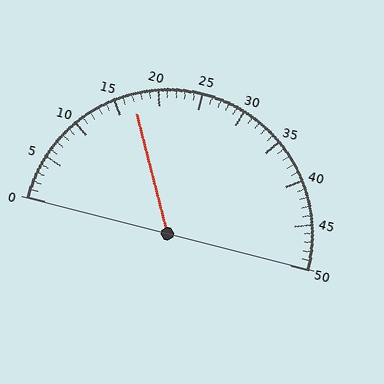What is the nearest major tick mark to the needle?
The nearest major tick mark is 15.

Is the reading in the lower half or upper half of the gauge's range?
The reading is in the lower half of the range (0 to 50).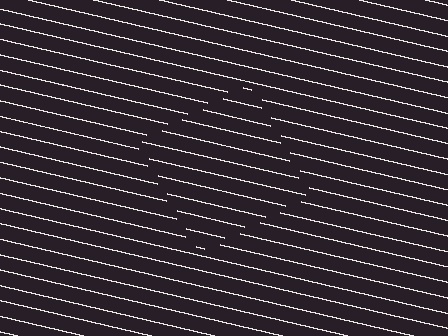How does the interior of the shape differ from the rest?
The interior of the shape contains the same grating, shifted by half a period — the contour is defined by the phase discontinuity where line-ends from the inner and outer gratings abut.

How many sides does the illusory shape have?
4 sides — the line-ends trace a square.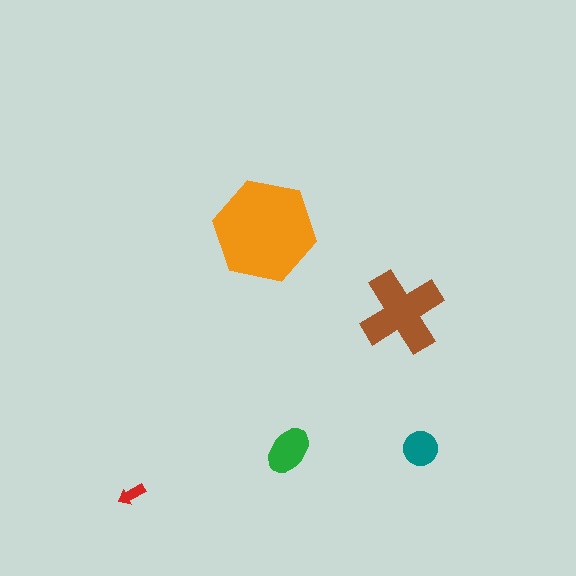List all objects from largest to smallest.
The orange hexagon, the brown cross, the green ellipse, the teal circle, the red arrow.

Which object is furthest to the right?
The teal circle is rightmost.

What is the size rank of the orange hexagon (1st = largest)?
1st.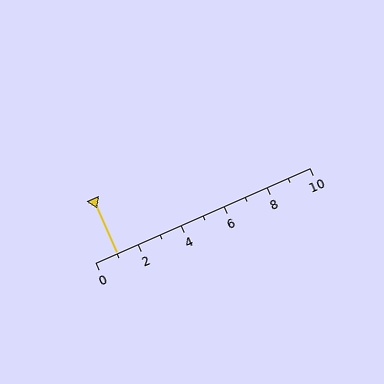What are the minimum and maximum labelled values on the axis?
The axis runs from 0 to 10.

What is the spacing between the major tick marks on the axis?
The major ticks are spaced 2 apart.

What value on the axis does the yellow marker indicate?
The marker indicates approximately 1.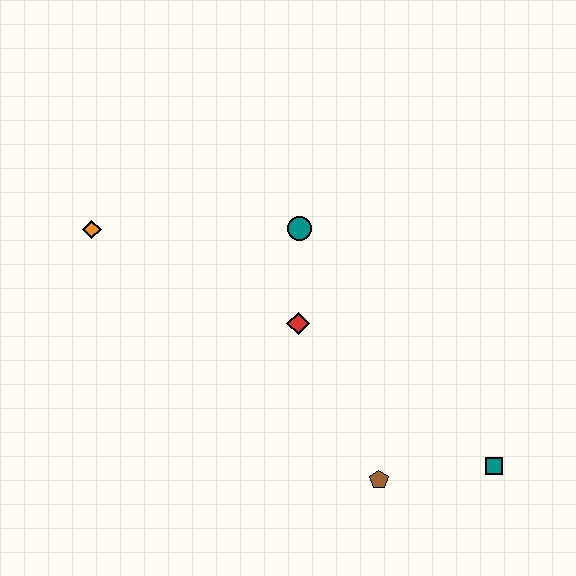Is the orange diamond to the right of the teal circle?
No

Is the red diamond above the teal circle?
No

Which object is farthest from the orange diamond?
The teal square is farthest from the orange diamond.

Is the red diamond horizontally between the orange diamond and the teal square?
Yes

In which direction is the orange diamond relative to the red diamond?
The orange diamond is to the left of the red diamond.